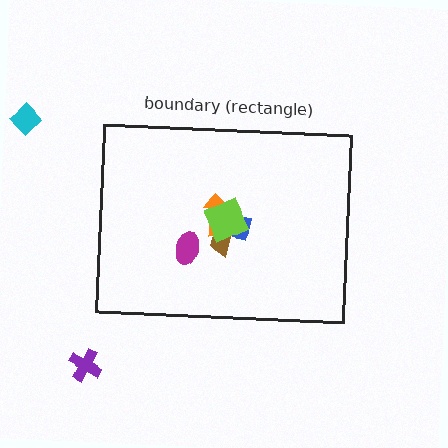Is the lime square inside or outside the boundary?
Inside.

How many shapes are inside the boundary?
5 inside, 2 outside.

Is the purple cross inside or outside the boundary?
Outside.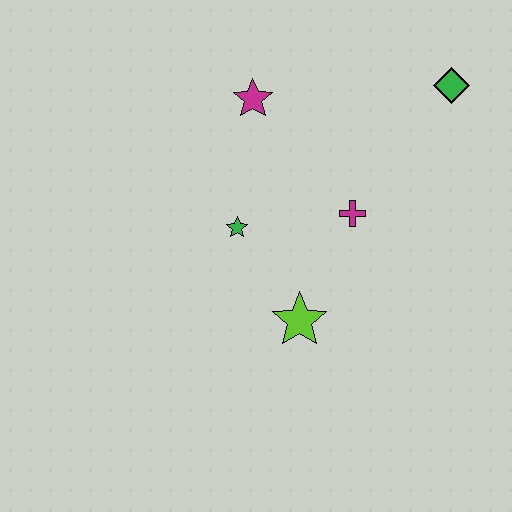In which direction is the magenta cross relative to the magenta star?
The magenta cross is below the magenta star.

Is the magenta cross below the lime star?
No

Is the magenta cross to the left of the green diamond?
Yes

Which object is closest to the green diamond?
The magenta cross is closest to the green diamond.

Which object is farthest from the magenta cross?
The green diamond is farthest from the magenta cross.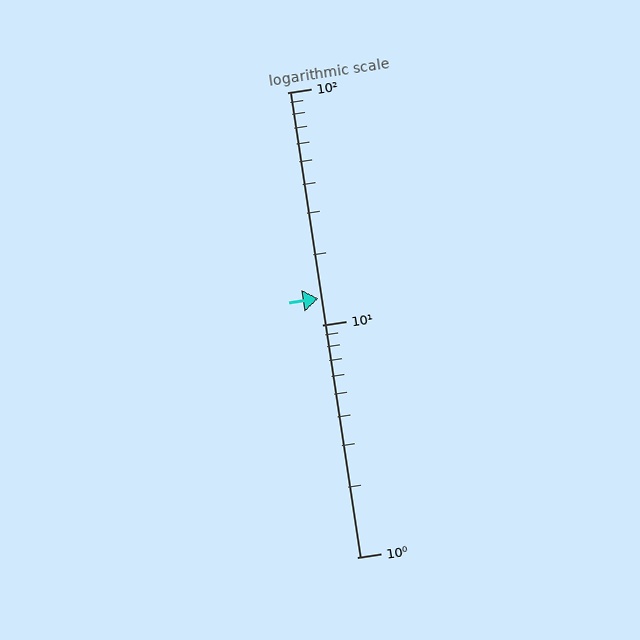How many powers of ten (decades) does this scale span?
The scale spans 2 decades, from 1 to 100.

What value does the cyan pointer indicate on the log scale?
The pointer indicates approximately 13.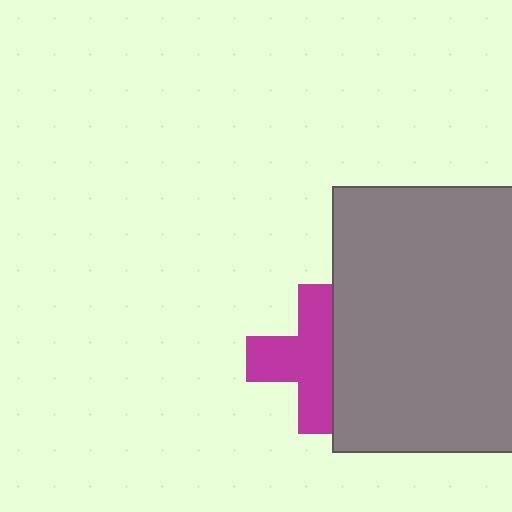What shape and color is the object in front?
The object in front is a gray rectangle.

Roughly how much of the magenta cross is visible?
About half of it is visible (roughly 64%).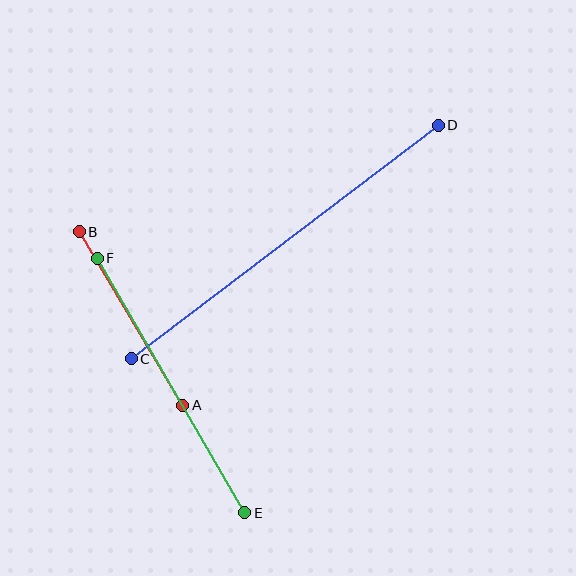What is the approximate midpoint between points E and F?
The midpoint is at approximately (171, 386) pixels.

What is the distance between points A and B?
The distance is approximately 202 pixels.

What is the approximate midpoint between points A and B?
The midpoint is at approximately (131, 318) pixels.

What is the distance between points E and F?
The distance is approximately 294 pixels.